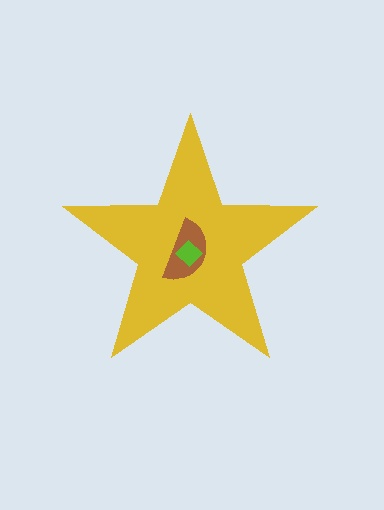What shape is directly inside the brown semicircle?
The lime diamond.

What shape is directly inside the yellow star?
The brown semicircle.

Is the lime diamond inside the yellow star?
Yes.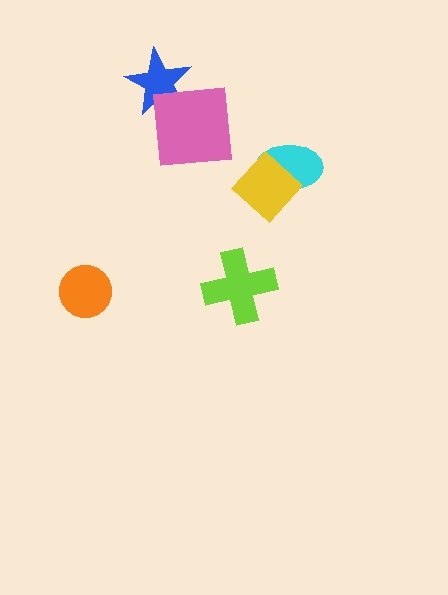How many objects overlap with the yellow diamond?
1 object overlaps with the yellow diamond.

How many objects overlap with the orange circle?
0 objects overlap with the orange circle.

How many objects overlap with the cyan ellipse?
1 object overlaps with the cyan ellipse.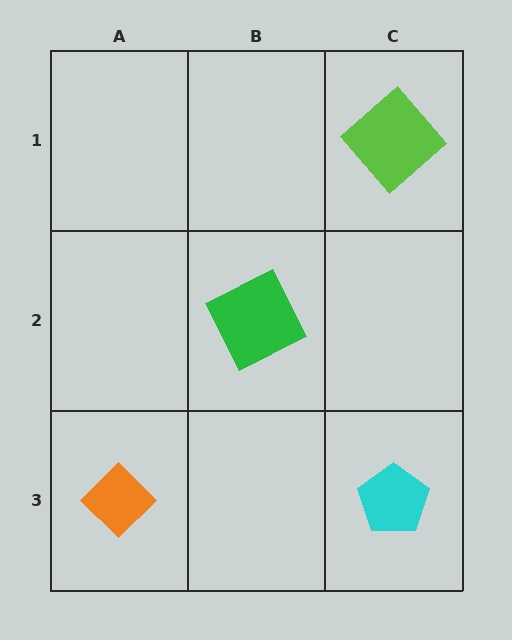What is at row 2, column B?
A green square.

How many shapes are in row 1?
1 shape.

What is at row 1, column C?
A lime diamond.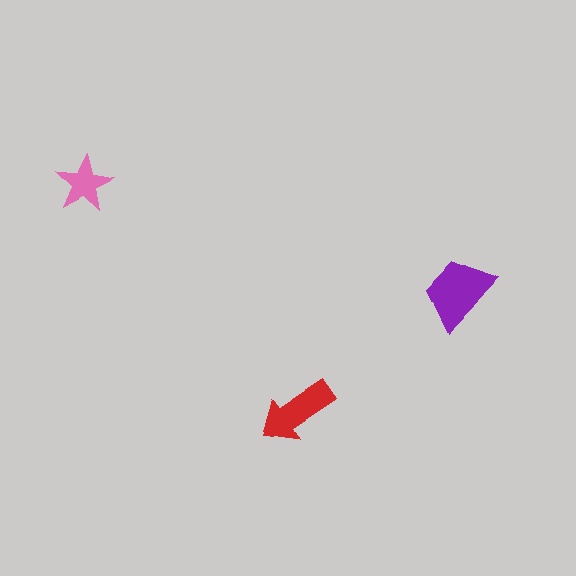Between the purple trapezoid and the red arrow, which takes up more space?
The purple trapezoid.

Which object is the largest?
The purple trapezoid.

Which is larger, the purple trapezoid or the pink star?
The purple trapezoid.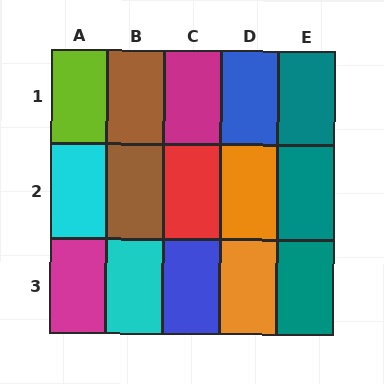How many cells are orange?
2 cells are orange.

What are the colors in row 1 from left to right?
Lime, brown, magenta, blue, teal.